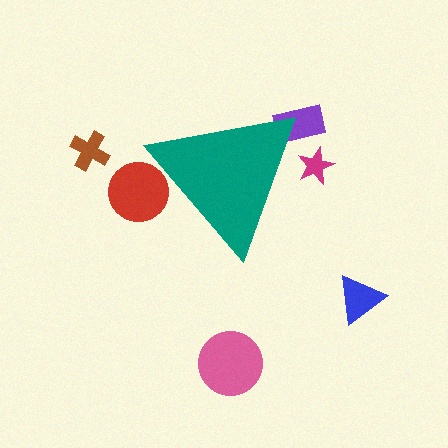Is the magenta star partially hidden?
Yes, the magenta star is partially hidden behind the teal triangle.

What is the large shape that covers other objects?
A teal triangle.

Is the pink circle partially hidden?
No, the pink circle is fully visible.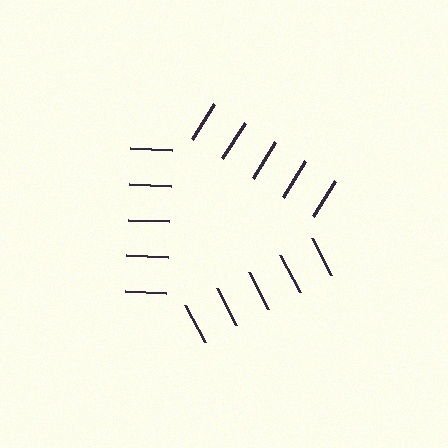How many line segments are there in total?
15 — 5 along each of the 3 edges.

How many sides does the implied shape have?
3 sides — the line-ends trace a triangle.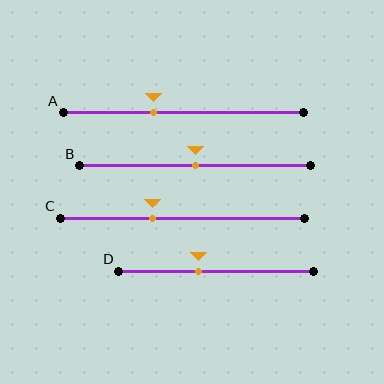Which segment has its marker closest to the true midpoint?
Segment B has its marker closest to the true midpoint.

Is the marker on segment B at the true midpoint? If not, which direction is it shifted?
Yes, the marker on segment B is at the true midpoint.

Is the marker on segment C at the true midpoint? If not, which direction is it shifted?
No, the marker on segment C is shifted to the left by about 12% of the segment length.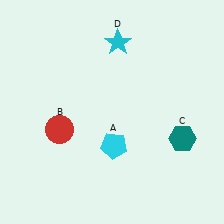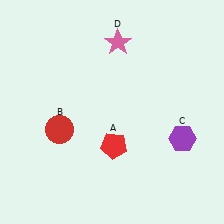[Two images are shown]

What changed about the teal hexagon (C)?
In Image 1, C is teal. In Image 2, it changed to purple.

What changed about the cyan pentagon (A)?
In Image 1, A is cyan. In Image 2, it changed to red.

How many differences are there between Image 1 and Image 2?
There are 3 differences between the two images.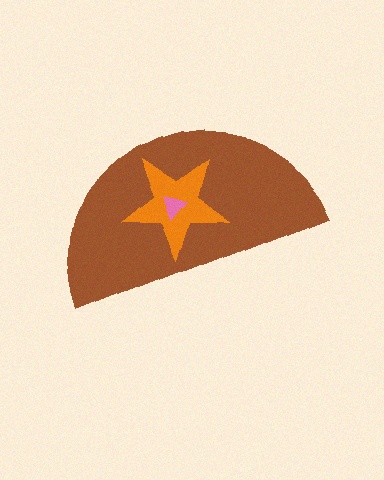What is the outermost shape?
The brown semicircle.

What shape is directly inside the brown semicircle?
The orange star.